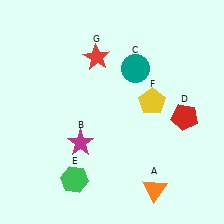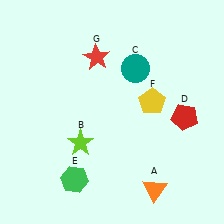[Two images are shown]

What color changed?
The star (B) changed from magenta in Image 1 to lime in Image 2.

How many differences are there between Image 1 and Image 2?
There is 1 difference between the two images.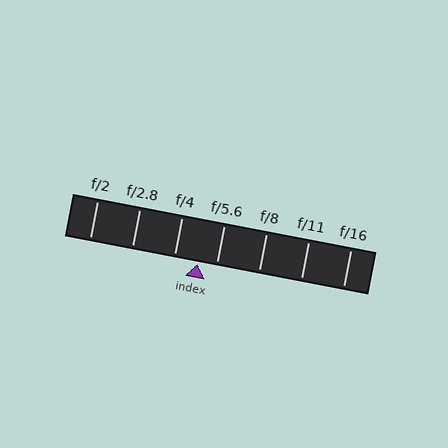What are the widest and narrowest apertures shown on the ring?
The widest aperture shown is f/2 and the narrowest is f/16.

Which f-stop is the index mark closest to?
The index mark is closest to f/5.6.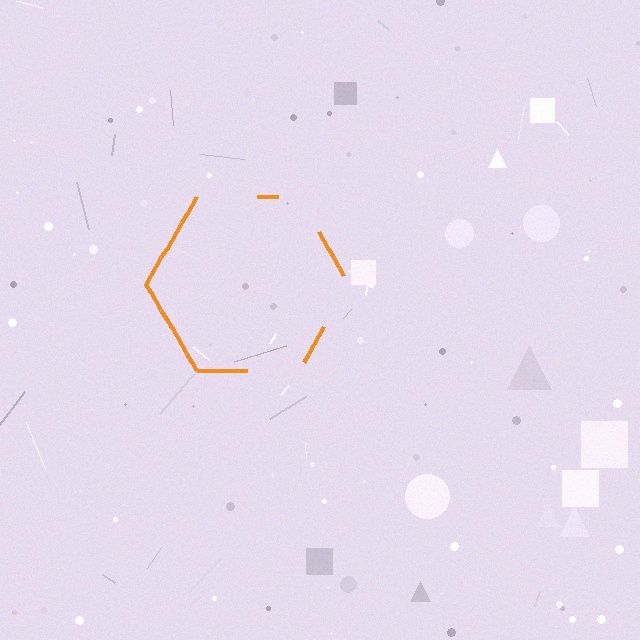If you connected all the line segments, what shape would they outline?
They would outline a hexagon.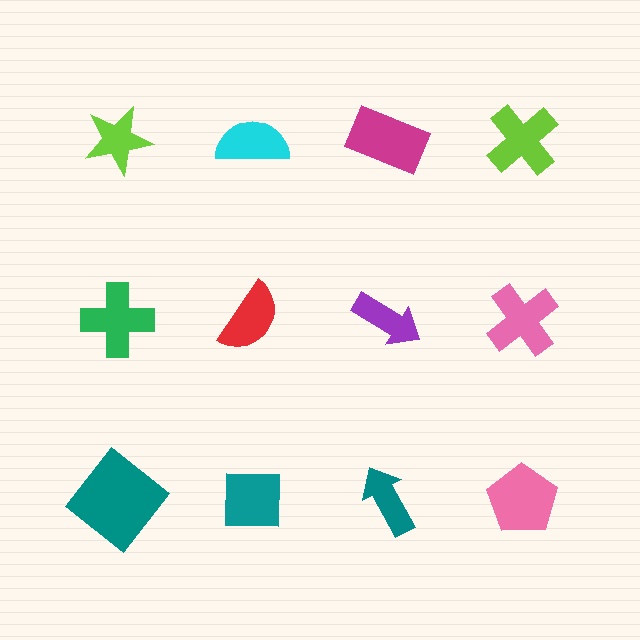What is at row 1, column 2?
A cyan semicircle.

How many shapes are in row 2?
4 shapes.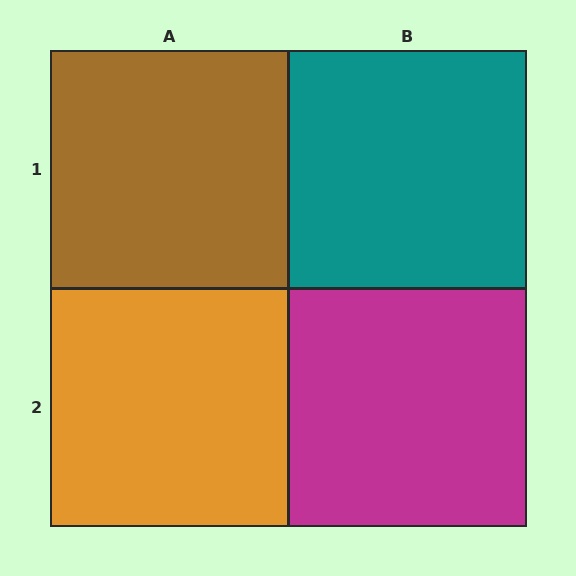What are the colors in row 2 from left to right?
Orange, magenta.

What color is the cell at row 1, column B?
Teal.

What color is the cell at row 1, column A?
Brown.